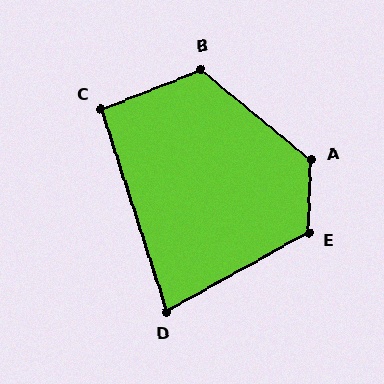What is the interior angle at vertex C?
Approximately 94 degrees (approximately right).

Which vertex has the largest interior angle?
A, at approximately 127 degrees.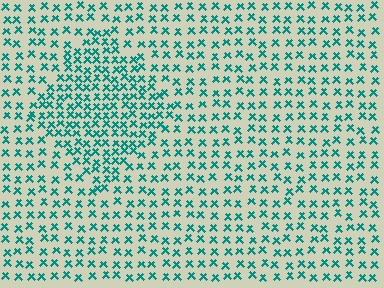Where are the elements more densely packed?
The elements are more densely packed inside the diamond boundary.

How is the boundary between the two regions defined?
The boundary is defined by a change in element density (approximately 1.8x ratio). All elements are the same color, size, and shape.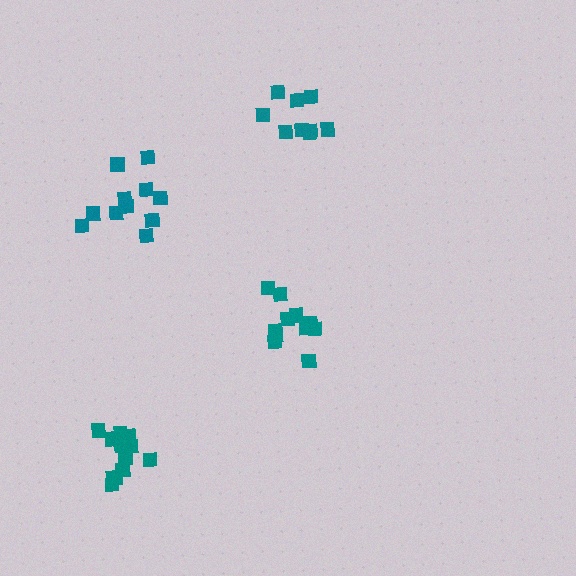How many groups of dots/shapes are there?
There are 4 groups.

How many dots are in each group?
Group 1: 12 dots, Group 2: 9 dots, Group 3: 11 dots, Group 4: 13 dots (45 total).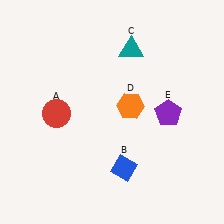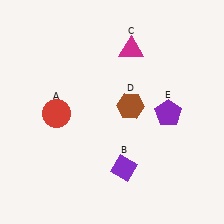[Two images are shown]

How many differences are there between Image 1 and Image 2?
There are 3 differences between the two images.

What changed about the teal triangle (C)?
In Image 1, C is teal. In Image 2, it changed to magenta.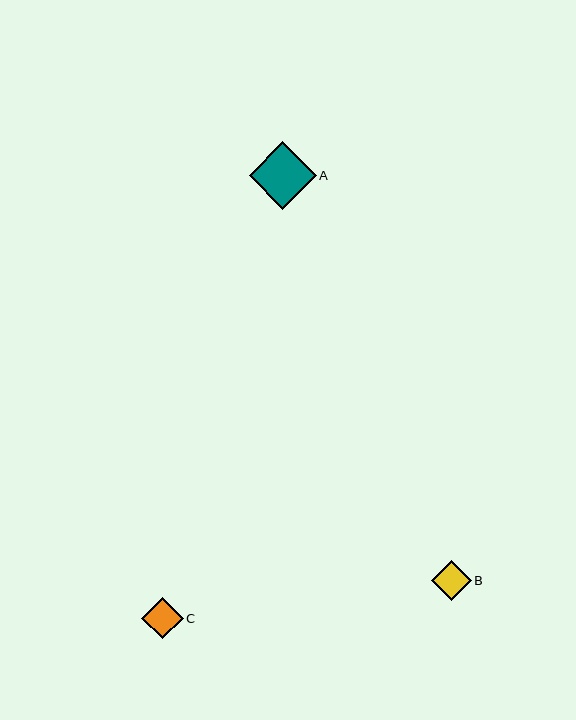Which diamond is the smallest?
Diamond B is the smallest with a size of approximately 39 pixels.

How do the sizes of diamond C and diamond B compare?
Diamond C and diamond B are approximately the same size.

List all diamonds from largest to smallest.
From largest to smallest: A, C, B.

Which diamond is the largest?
Diamond A is the largest with a size of approximately 67 pixels.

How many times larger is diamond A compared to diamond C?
Diamond A is approximately 1.6 times the size of diamond C.